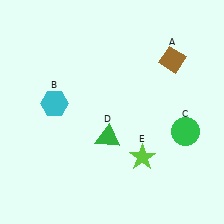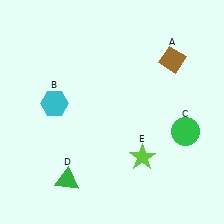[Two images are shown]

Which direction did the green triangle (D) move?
The green triangle (D) moved down.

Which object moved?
The green triangle (D) moved down.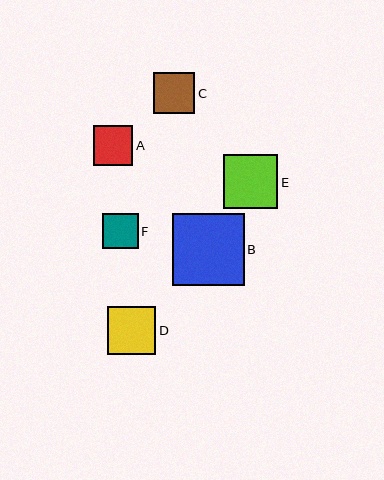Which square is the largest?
Square B is the largest with a size of approximately 72 pixels.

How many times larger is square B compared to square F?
Square B is approximately 2.0 times the size of square F.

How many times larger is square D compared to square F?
Square D is approximately 1.4 times the size of square F.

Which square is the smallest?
Square F is the smallest with a size of approximately 36 pixels.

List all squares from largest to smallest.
From largest to smallest: B, E, D, C, A, F.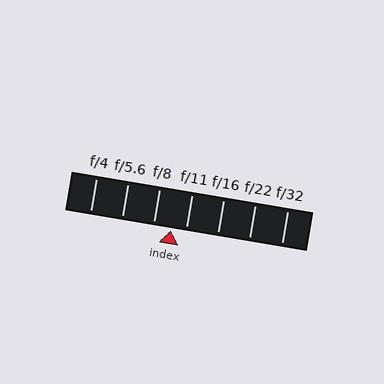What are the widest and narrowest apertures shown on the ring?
The widest aperture shown is f/4 and the narrowest is f/32.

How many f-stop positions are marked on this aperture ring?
There are 7 f-stop positions marked.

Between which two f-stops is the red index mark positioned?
The index mark is between f/8 and f/11.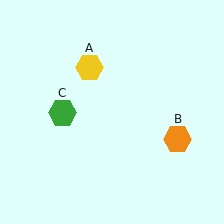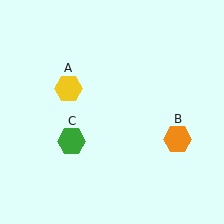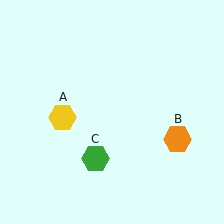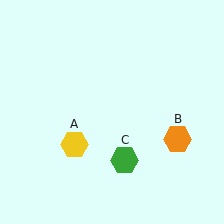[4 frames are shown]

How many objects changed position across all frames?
2 objects changed position: yellow hexagon (object A), green hexagon (object C).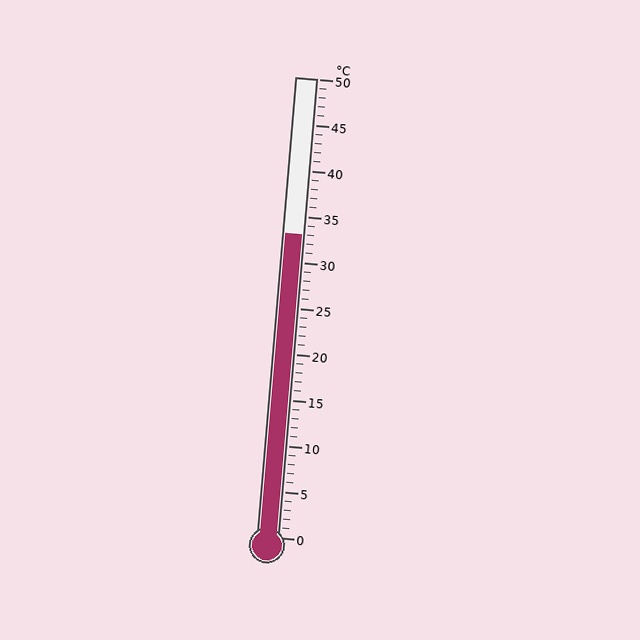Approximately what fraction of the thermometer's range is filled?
The thermometer is filled to approximately 65% of its range.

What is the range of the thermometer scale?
The thermometer scale ranges from 0°C to 50°C.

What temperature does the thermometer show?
The thermometer shows approximately 33°C.